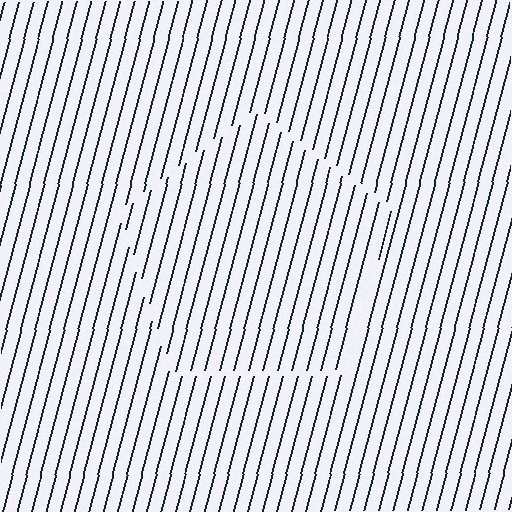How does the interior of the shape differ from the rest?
The interior of the shape contains the same grating, shifted by half a period — the contour is defined by the phase discontinuity where line-ends from the inner and outer gratings abut.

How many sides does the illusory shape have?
5 sides — the line-ends trace a pentagon.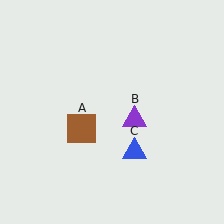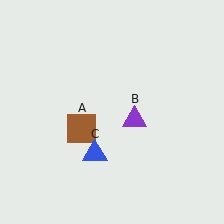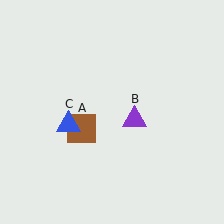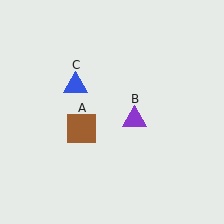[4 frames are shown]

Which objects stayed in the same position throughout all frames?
Brown square (object A) and purple triangle (object B) remained stationary.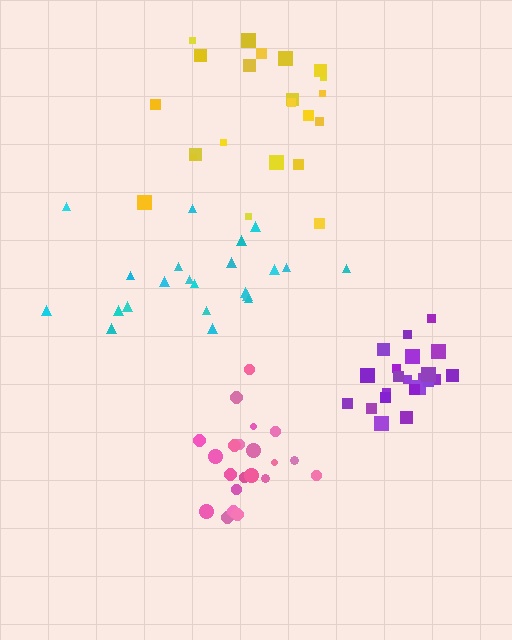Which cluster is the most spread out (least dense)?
Yellow.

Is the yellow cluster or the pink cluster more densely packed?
Pink.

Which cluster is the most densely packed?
Purple.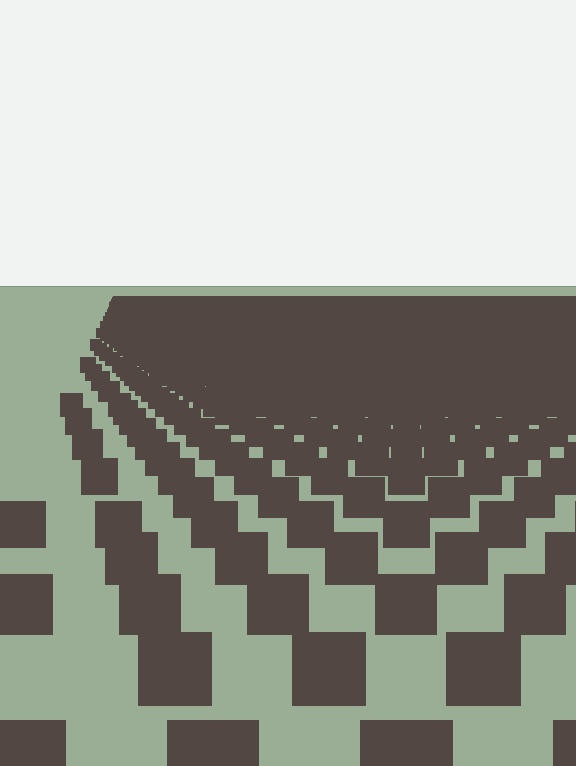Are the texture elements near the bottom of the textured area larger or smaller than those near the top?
Larger. Near the bottom, elements are closer to the viewer and appear at a bigger on-screen size.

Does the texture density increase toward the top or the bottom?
Density increases toward the top.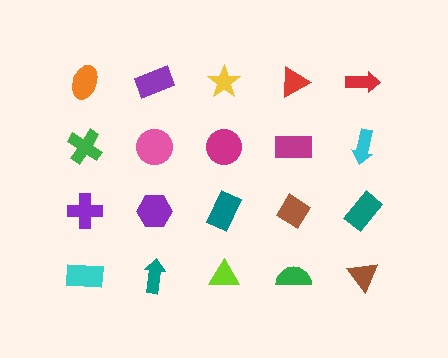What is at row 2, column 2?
A pink circle.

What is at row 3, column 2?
A purple hexagon.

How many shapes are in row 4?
5 shapes.